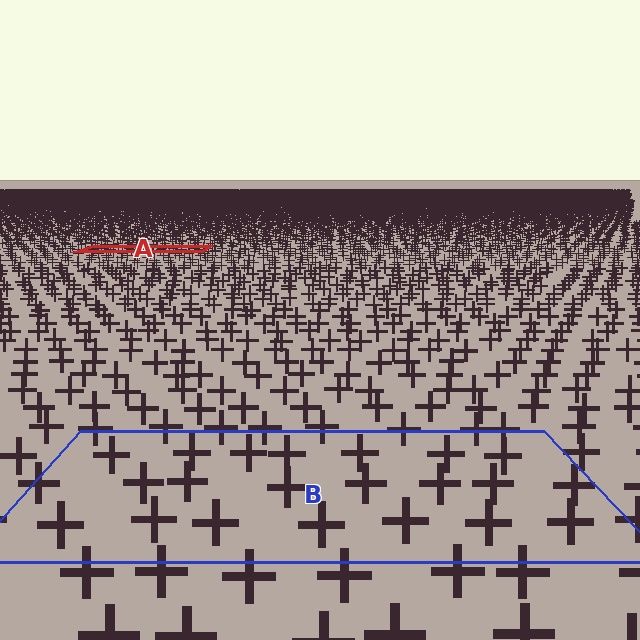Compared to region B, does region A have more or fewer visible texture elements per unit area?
Region A has more texture elements per unit area — they are packed more densely because it is farther away.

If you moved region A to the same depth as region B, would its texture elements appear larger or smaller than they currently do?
They would appear larger. At a closer depth, the same texture elements are projected at a bigger on-screen size.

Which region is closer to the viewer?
Region B is closer. The texture elements there are larger and more spread out.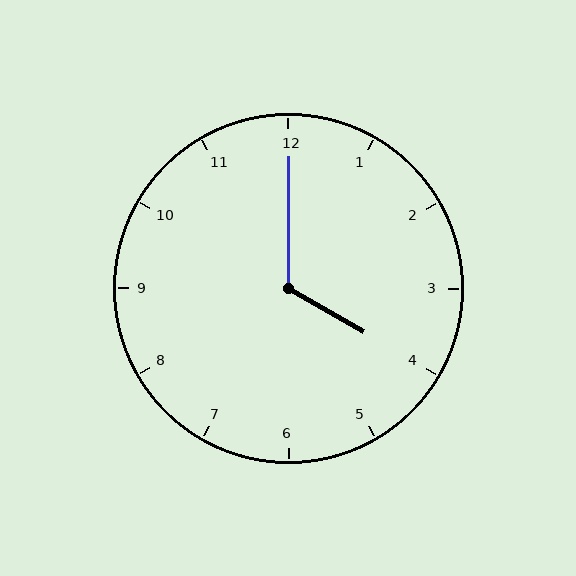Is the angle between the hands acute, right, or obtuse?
It is obtuse.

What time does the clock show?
4:00.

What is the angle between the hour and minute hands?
Approximately 120 degrees.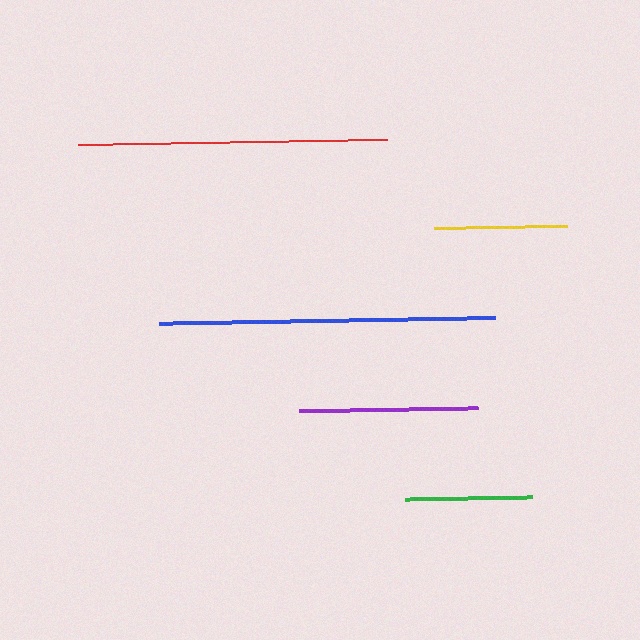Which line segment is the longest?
The blue line is the longest at approximately 336 pixels.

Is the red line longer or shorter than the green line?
The red line is longer than the green line.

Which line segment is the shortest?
The green line is the shortest at approximately 127 pixels.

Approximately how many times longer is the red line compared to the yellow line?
The red line is approximately 2.3 times the length of the yellow line.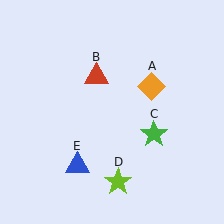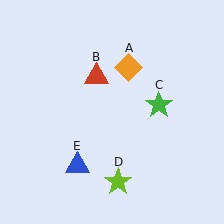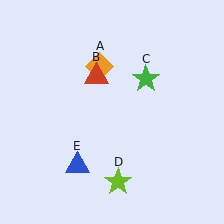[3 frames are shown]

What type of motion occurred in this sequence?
The orange diamond (object A), green star (object C) rotated counterclockwise around the center of the scene.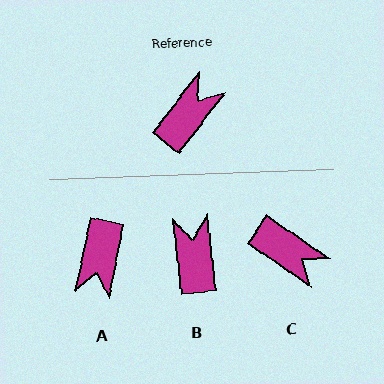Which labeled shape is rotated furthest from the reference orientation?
A, about 154 degrees away.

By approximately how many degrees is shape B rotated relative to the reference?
Approximately 44 degrees counter-clockwise.